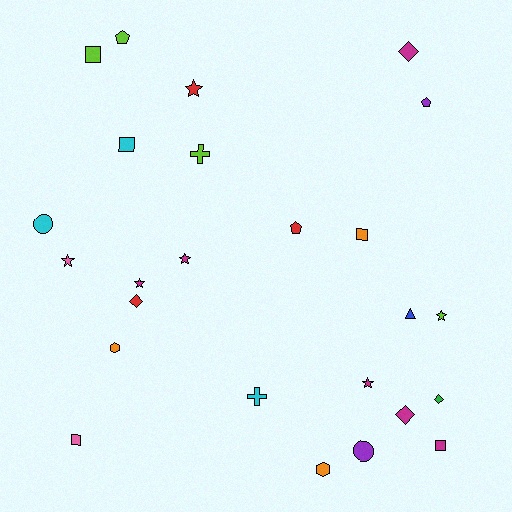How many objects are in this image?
There are 25 objects.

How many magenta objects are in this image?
There are 6 magenta objects.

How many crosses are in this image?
There are 2 crosses.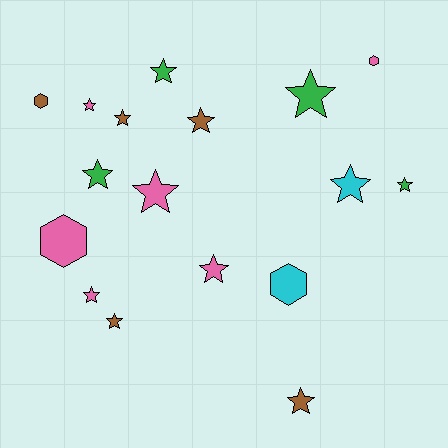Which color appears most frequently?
Pink, with 6 objects.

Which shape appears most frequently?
Star, with 13 objects.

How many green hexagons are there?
There are no green hexagons.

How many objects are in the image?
There are 17 objects.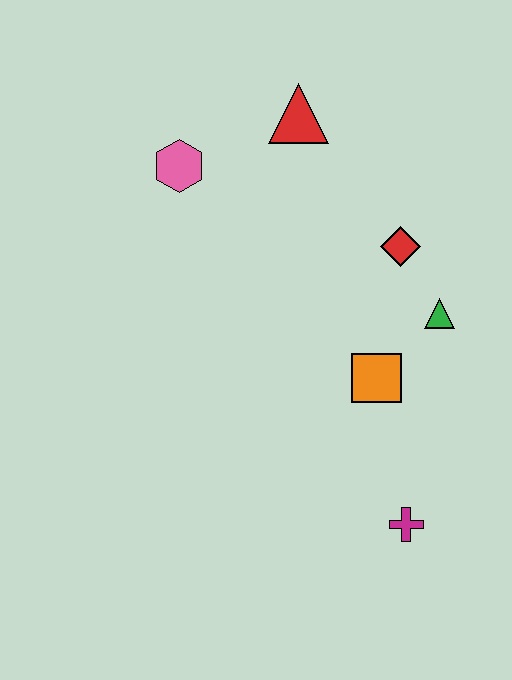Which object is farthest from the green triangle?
The pink hexagon is farthest from the green triangle.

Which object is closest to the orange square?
The green triangle is closest to the orange square.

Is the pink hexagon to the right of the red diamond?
No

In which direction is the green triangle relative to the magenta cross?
The green triangle is above the magenta cross.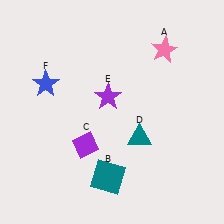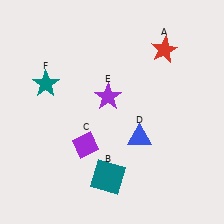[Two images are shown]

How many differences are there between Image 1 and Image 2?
There are 3 differences between the two images.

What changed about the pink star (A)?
In Image 1, A is pink. In Image 2, it changed to red.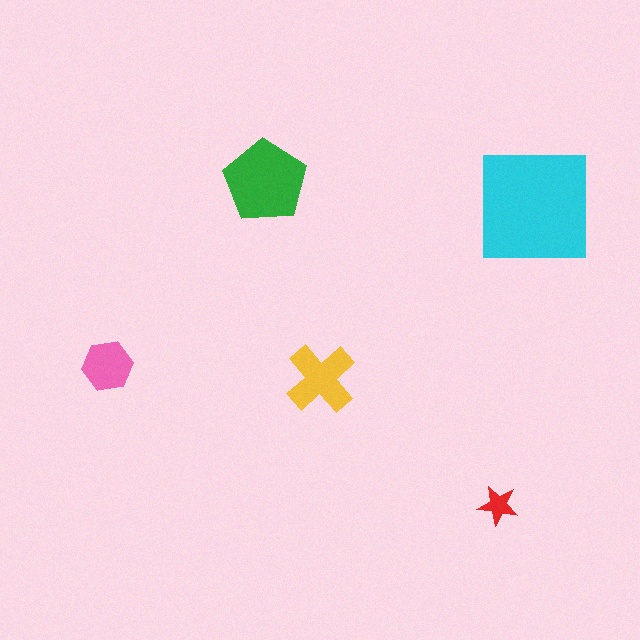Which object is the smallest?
The red star.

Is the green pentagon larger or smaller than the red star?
Larger.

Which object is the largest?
The cyan square.